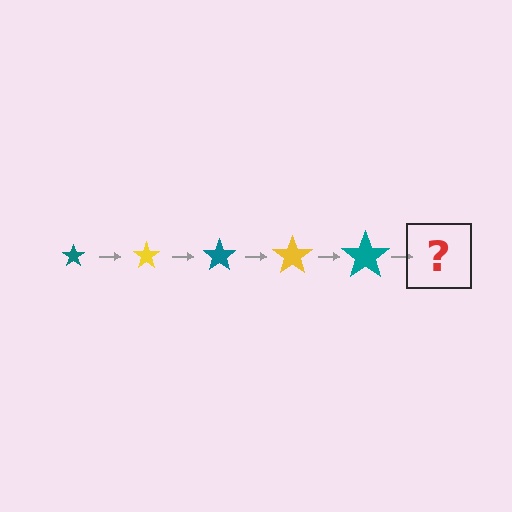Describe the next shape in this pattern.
It should be a yellow star, larger than the previous one.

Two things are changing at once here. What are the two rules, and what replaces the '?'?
The two rules are that the star grows larger each step and the color cycles through teal and yellow. The '?' should be a yellow star, larger than the previous one.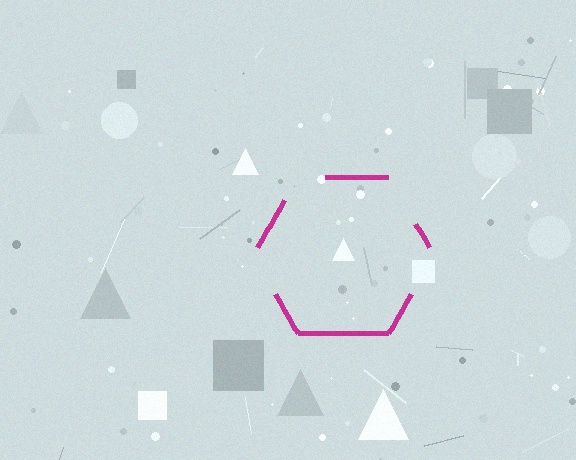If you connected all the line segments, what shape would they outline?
They would outline a hexagon.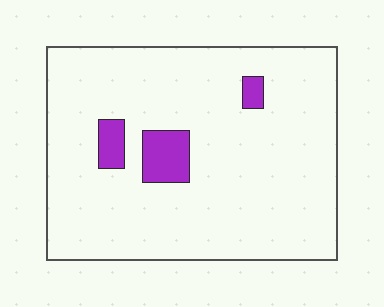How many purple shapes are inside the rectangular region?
3.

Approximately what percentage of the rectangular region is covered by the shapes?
Approximately 5%.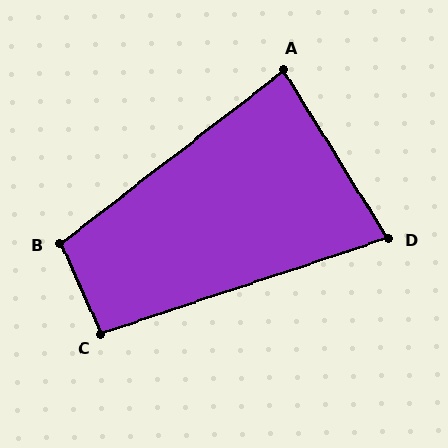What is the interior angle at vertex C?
Approximately 96 degrees (obtuse).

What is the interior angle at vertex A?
Approximately 84 degrees (acute).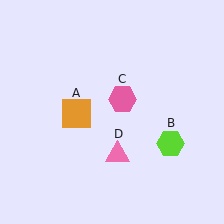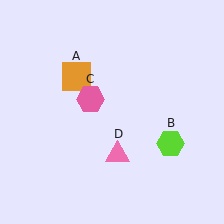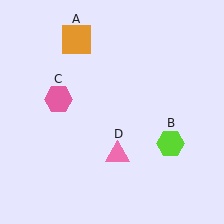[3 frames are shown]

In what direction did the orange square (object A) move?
The orange square (object A) moved up.